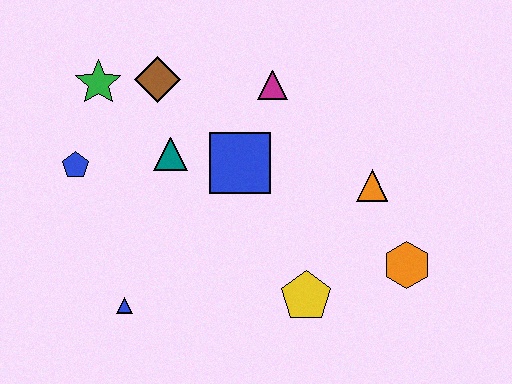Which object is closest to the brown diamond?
The green star is closest to the brown diamond.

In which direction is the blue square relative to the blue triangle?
The blue square is above the blue triangle.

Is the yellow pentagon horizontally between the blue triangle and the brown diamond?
No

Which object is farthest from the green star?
The orange hexagon is farthest from the green star.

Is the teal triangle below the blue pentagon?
No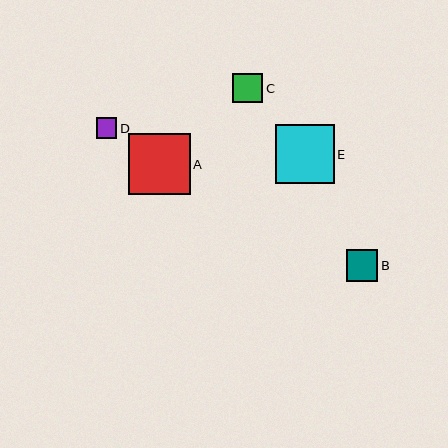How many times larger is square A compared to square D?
Square A is approximately 3.0 times the size of square D.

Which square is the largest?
Square A is the largest with a size of approximately 61 pixels.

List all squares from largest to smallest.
From largest to smallest: A, E, B, C, D.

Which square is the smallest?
Square D is the smallest with a size of approximately 21 pixels.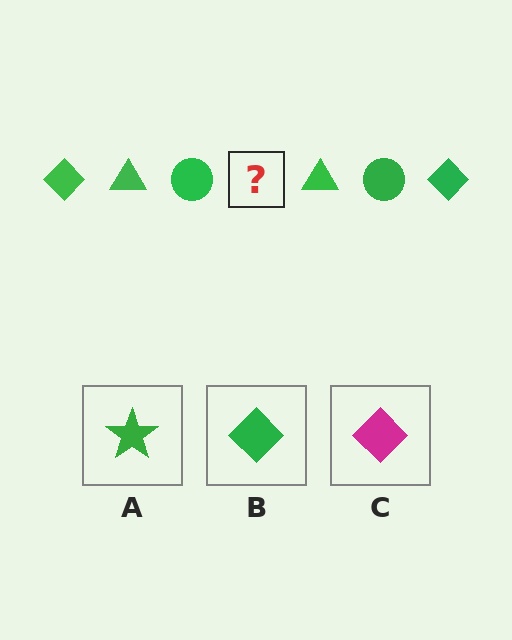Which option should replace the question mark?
Option B.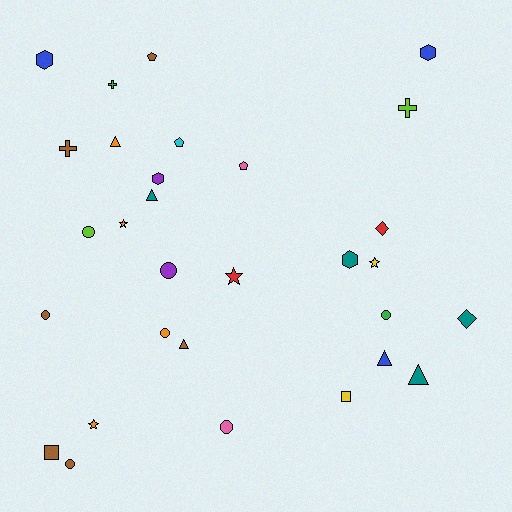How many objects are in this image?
There are 30 objects.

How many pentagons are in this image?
There are 3 pentagons.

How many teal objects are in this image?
There are 4 teal objects.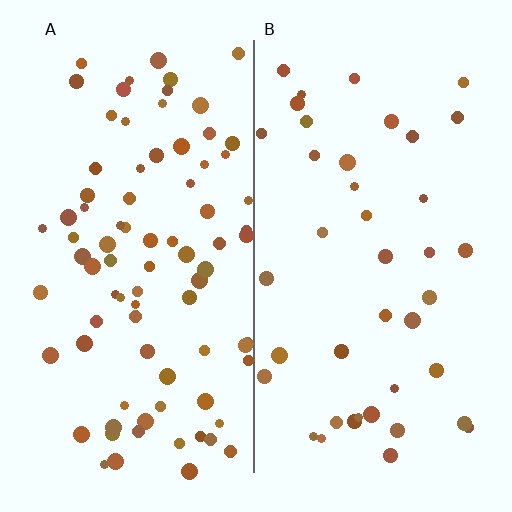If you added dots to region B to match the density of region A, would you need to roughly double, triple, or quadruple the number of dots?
Approximately double.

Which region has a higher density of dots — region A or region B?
A (the left).